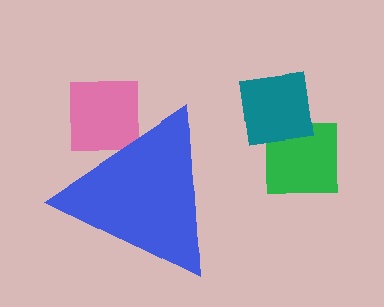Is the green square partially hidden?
No, the green square is fully visible.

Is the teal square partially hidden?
No, the teal square is fully visible.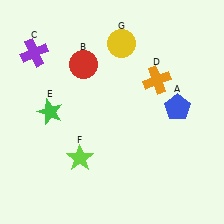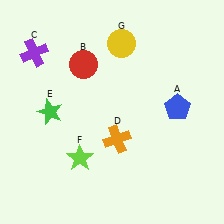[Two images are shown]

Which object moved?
The orange cross (D) moved down.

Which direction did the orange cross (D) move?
The orange cross (D) moved down.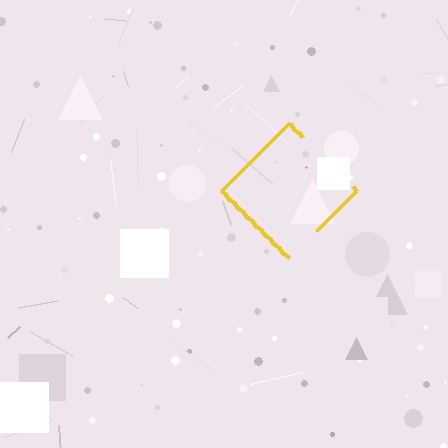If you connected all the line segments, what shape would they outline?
They would outline a diamond.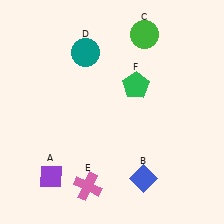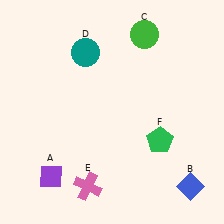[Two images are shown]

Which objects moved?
The objects that moved are: the blue diamond (B), the green pentagon (F).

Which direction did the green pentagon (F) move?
The green pentagon (F) moved down.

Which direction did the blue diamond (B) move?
The blue diamond (B) moved right.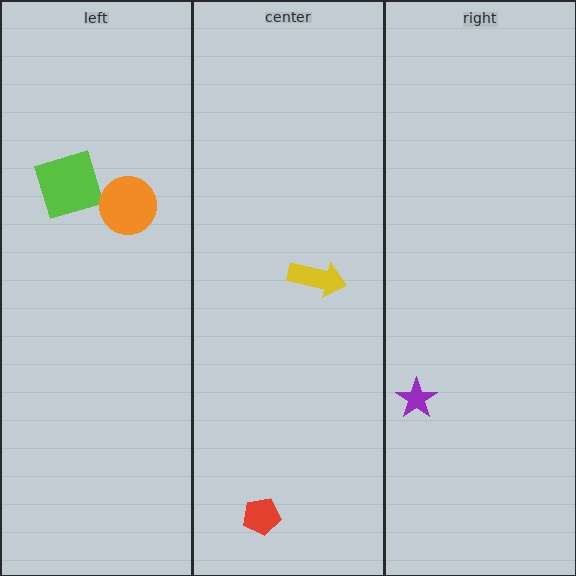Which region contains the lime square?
The left region.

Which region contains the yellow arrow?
The center region.